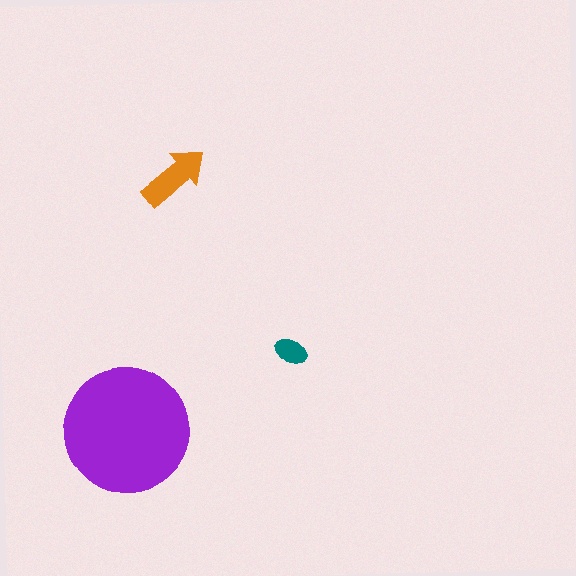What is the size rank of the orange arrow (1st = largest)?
2nd.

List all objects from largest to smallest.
The purple circle, the orange arrow, the teal ellipse.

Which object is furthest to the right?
The teal ellipse is rightmost.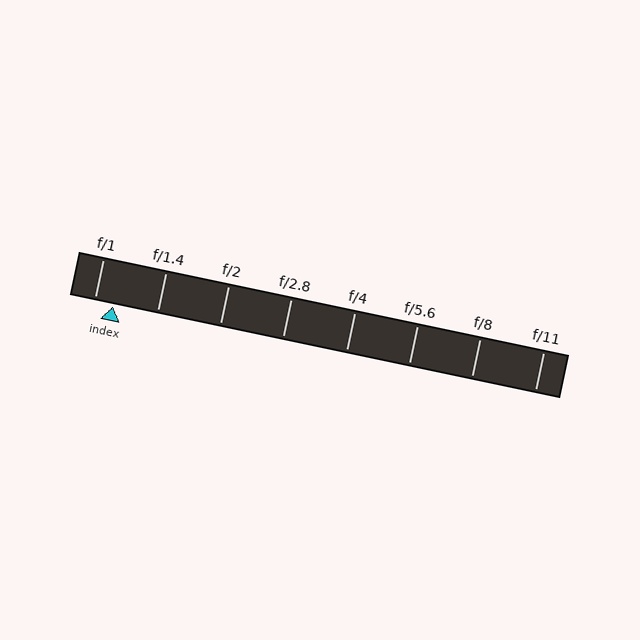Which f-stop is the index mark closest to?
The index mark is closest to f/1.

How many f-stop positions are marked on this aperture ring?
There are 8 f-stop positions marked.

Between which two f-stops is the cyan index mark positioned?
The index mark is between f/1 and f/1.4.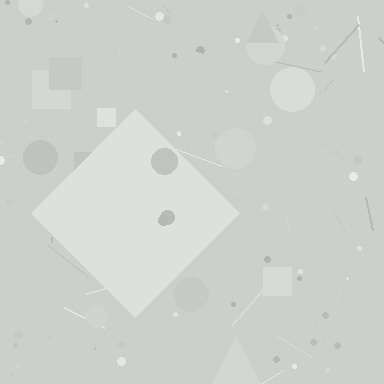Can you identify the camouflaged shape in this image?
The camouflaged shape is a diamond.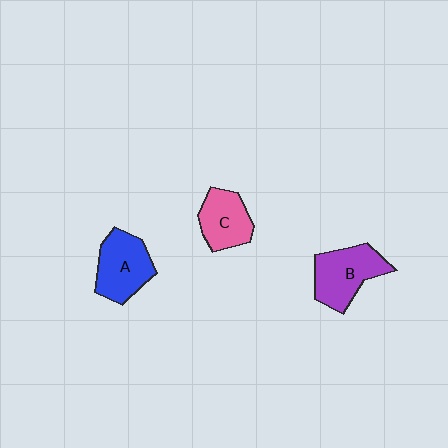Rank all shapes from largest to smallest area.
From largest to smallest: B (purple), A (blue), C (pink).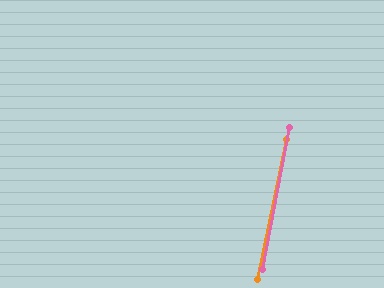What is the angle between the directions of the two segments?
Approximately 1 degree.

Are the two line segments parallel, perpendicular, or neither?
Parallel — their directions differ by only 1.0°.